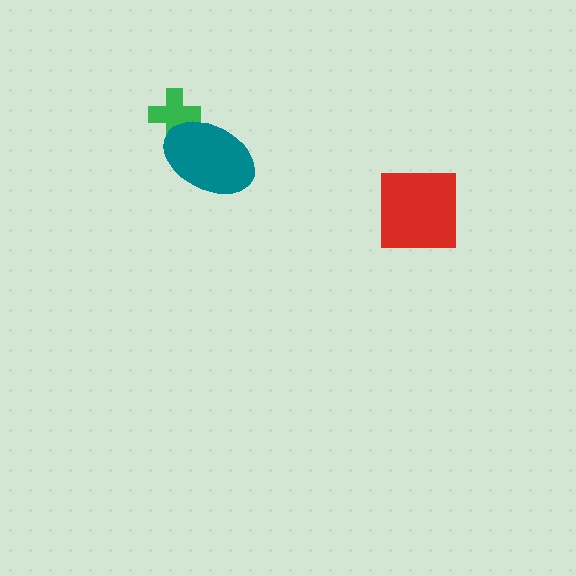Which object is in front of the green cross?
The teal ellipse is in front of the green cross.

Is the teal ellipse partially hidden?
No, no other shape covers it.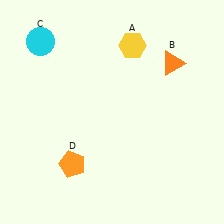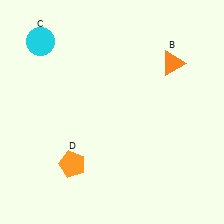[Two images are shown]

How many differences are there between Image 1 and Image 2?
There is 1 difference between the two images.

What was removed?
The yellow hexagon (A) was removed in Image 2.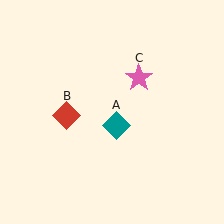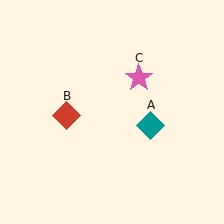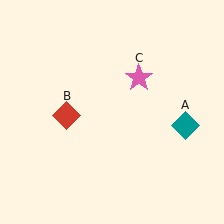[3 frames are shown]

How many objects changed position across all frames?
1 object changed position: teal diamond (object A).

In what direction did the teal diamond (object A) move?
The teal diamond (object A) moved right.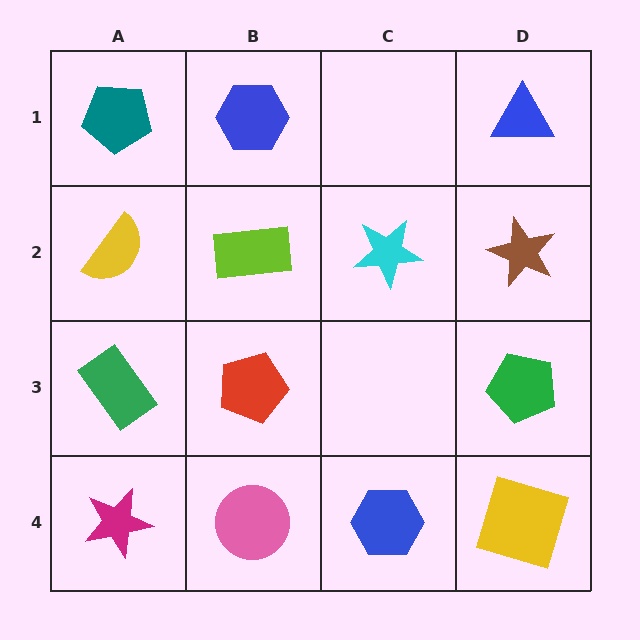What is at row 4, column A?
A magenta star.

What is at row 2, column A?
A yellow semicircle.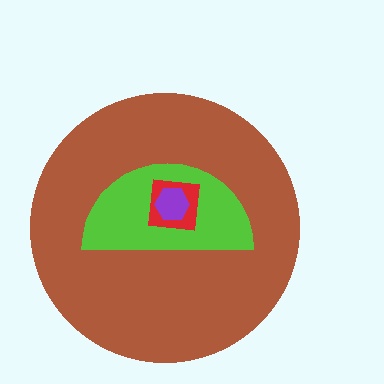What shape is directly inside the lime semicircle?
The red square.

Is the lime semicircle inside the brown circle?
Yes.